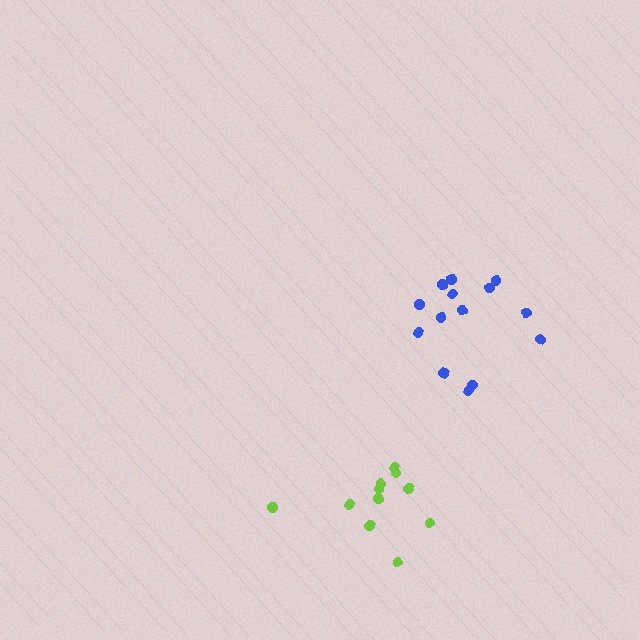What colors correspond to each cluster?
The clusters are colored: lime, blue.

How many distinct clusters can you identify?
There are 2 distinct clusters.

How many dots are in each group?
Group 1: 11 dots, Group 2: 14 dots (25 total).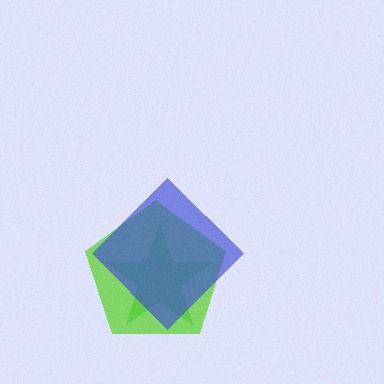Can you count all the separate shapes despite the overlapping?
Yes, there are 3 separate shapes.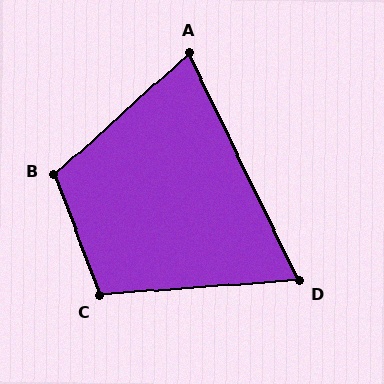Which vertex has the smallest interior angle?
D, at approximately 68 degrees.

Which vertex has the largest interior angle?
B, at approximately 112 degrees.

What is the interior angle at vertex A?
Approximately 74 degrees (acute).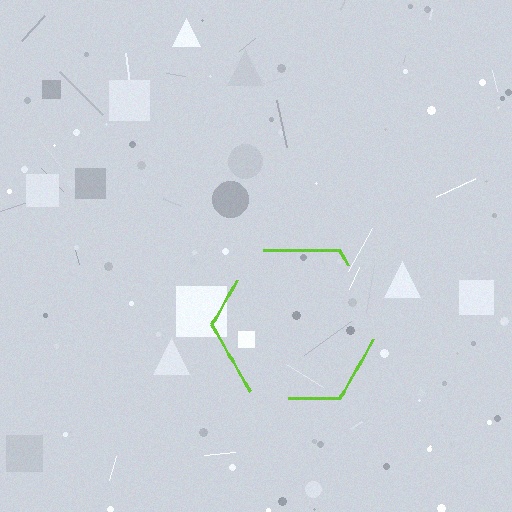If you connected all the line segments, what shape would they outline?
They would outline a hexagon.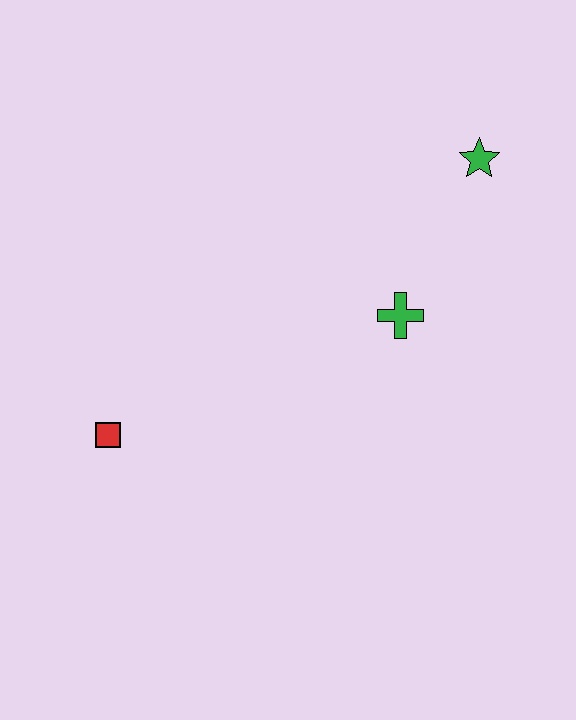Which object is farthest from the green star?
The red square is farthest from the green star.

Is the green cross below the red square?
No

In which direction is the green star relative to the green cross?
The green star is above the green cross.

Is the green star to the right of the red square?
Yes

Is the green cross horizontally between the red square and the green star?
Yes